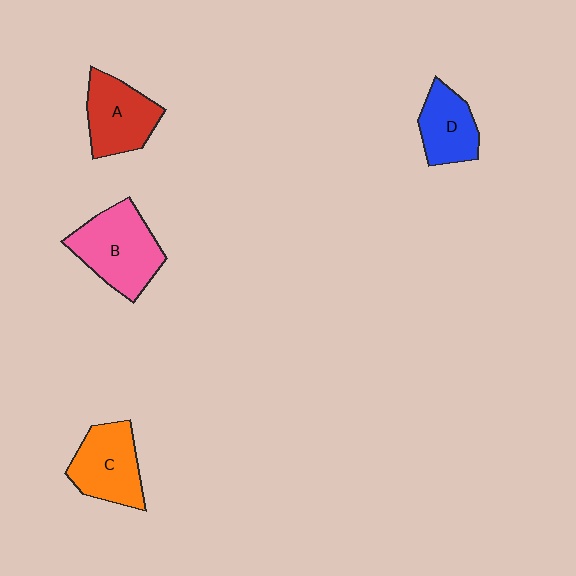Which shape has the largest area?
Shape B (pink).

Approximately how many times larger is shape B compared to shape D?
Approximately 1.5 times.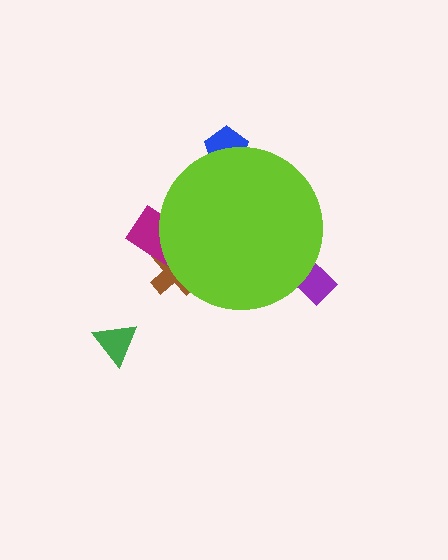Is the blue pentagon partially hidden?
Yes, the blue pentagon is partially hidden behind the lime circle.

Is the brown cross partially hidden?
Yes, the brown cross is partially hidden behind the lime circle.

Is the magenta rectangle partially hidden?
Yes, the magenta rectangle is partially hidden behind the lime circle.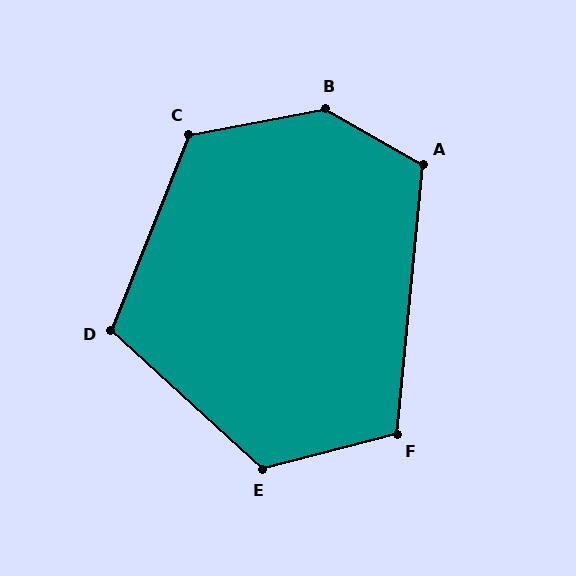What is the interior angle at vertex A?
Approximately 114 degrees (obtuse).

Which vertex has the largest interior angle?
B, at approximately 140 degrees.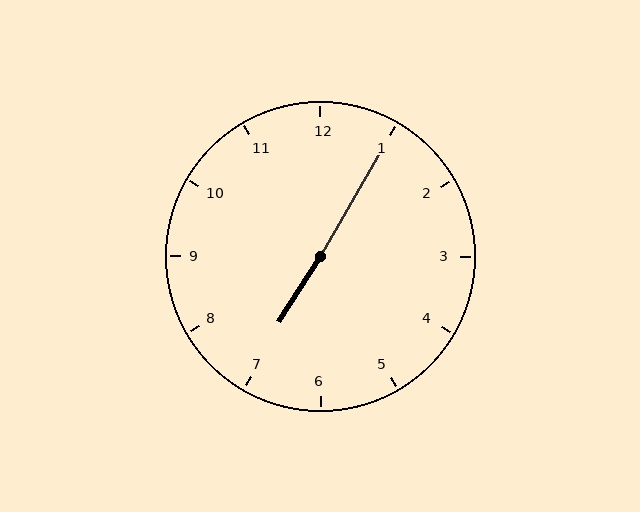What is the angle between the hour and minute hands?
Approximately 178 degrees.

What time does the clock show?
7:05.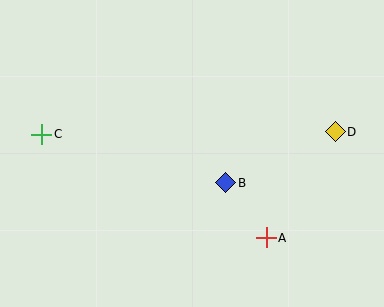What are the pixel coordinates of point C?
Point C is at (42, 134).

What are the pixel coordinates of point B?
Point B is at (226, 183).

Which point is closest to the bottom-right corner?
Point A is closest to the bottom-right corner.